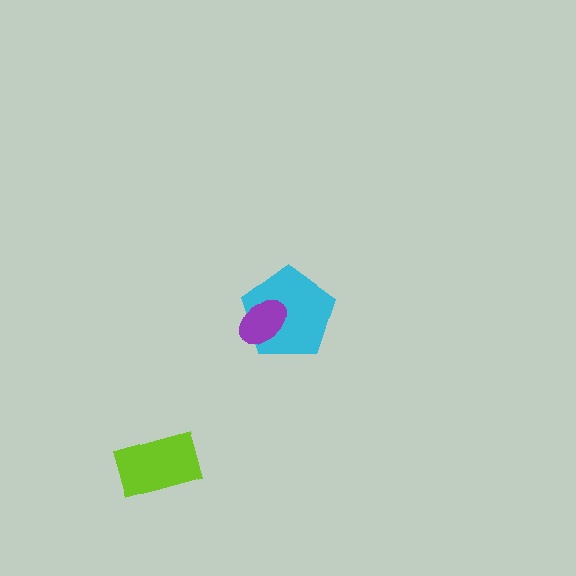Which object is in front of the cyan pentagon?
The purple ellipse is in front of the cyan pentagon.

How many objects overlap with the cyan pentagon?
1 object overlaps with the cyan pentagon.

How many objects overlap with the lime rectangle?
0 objects overlap with the lime rectangle.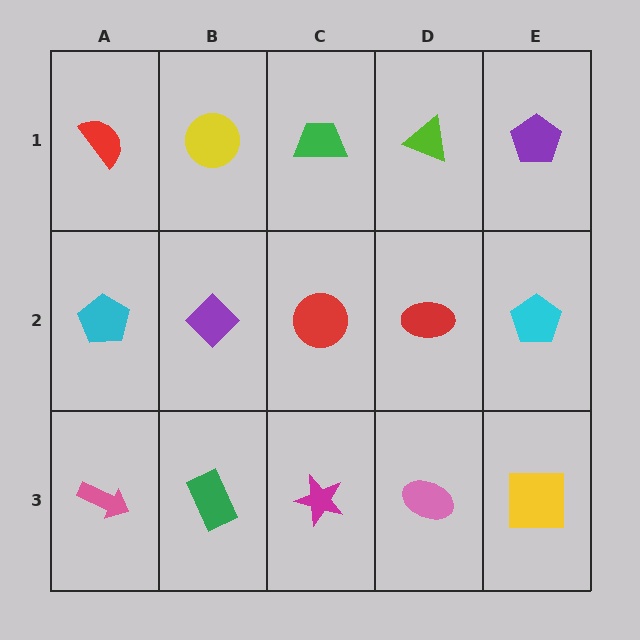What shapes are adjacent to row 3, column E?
A cyan pentagon (row 2, column E), a pink ellipse (row 3, column D).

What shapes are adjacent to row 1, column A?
A cyan pentagon (row 2, column A), a yellow circle (row 1, column B).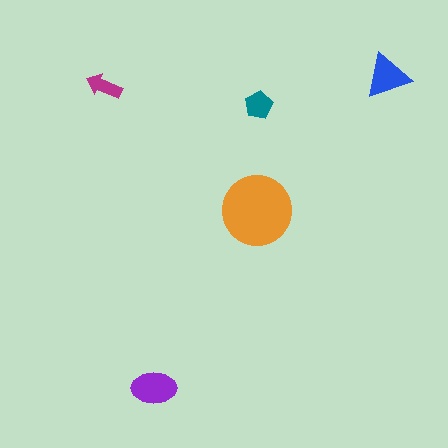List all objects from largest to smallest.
The orange circle, the purple ellipse, the blue triangle, the teal pentagon, the magenta arrow.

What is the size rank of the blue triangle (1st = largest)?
3rd.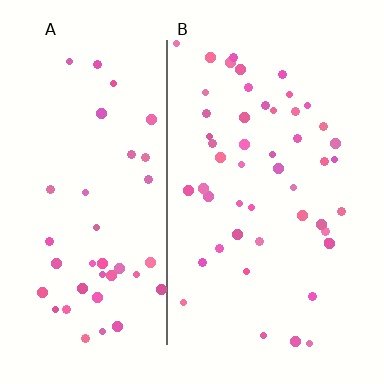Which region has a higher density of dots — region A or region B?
B (the right).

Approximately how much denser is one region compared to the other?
Approximately 1.2× — region B over region A.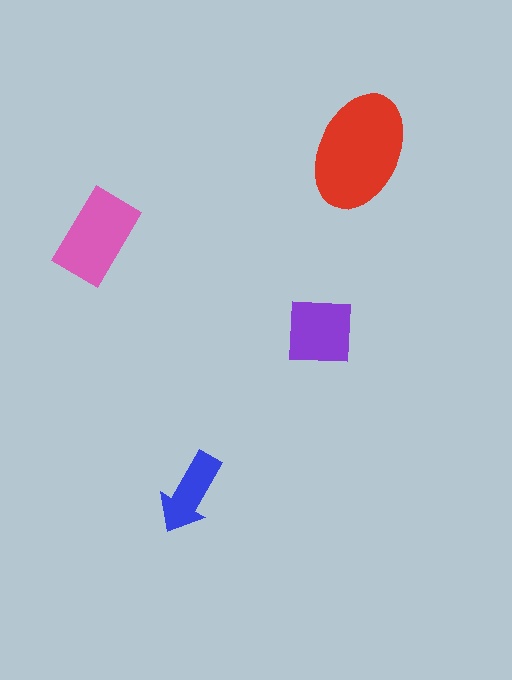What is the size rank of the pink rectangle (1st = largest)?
2nd.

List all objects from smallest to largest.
The blue arrow, the purple square, the pink rectangle, the red ellipse.